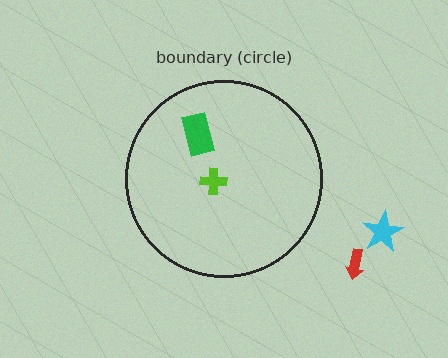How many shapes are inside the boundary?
2 inside, 2 outside.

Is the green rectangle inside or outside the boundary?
Inside.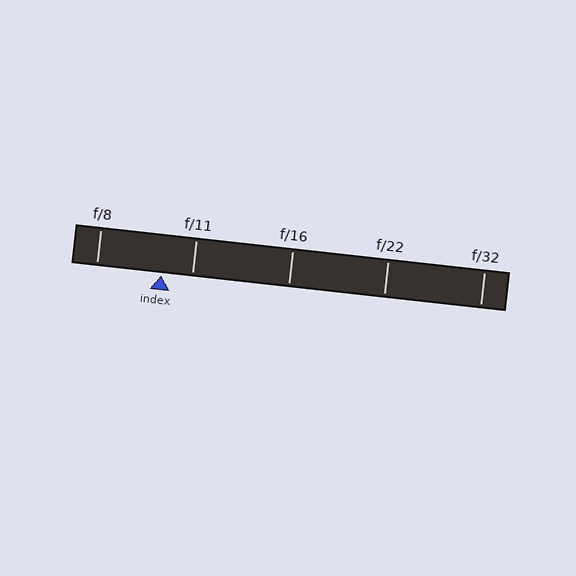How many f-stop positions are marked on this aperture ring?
There are 5 f-stop positions marked.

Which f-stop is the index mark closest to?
The index mark is closest to f/11.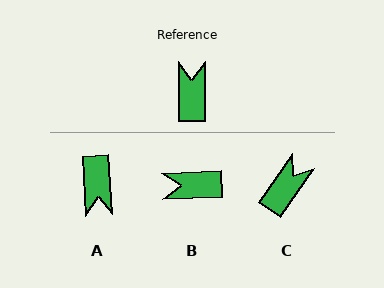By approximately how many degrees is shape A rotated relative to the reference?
Approximately 177 degrees clockwise.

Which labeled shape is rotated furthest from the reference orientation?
A, about 177 degrees away.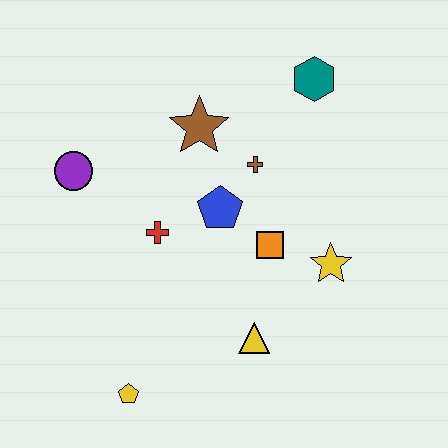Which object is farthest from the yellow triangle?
The teal hexagon is farthest from the yellow triangle.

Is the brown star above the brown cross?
Yes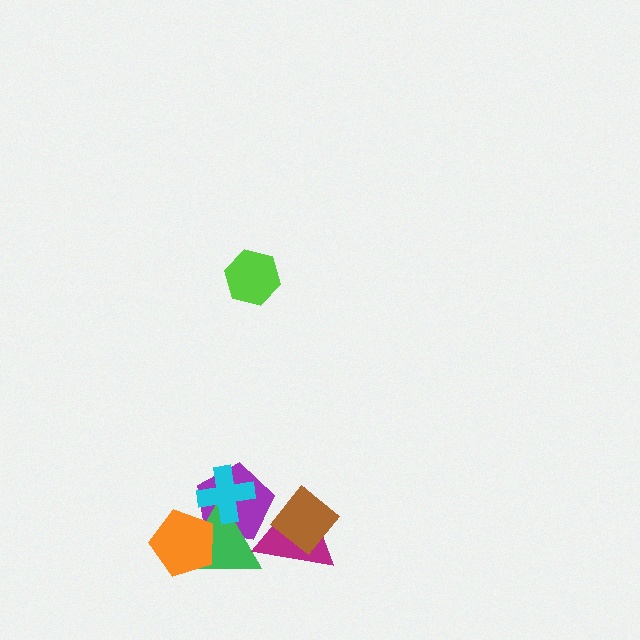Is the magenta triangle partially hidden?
Yes, it is partially covered by another shape.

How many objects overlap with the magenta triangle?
3 objects overlap with the magenta triangle.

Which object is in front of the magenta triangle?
The brown diamond is in front of the magenta triangle.